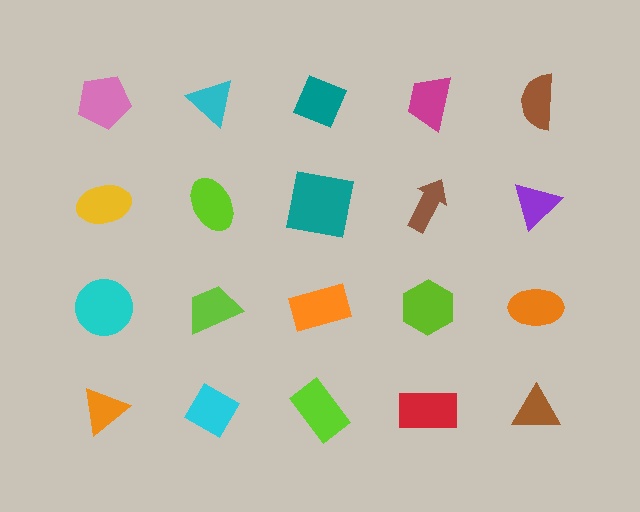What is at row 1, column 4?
A magenta trapezoid.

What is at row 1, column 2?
A cyan triangle.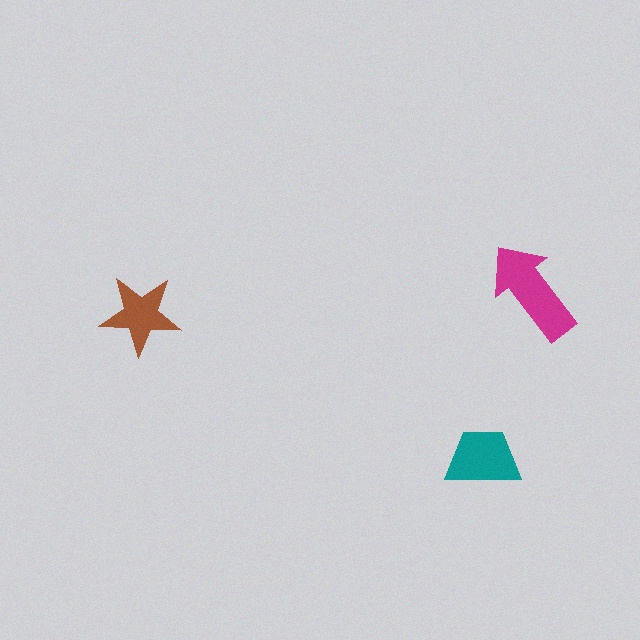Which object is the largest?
The magenta arrow.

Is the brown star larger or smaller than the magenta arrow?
Smaller.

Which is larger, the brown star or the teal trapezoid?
The teal trapezoid.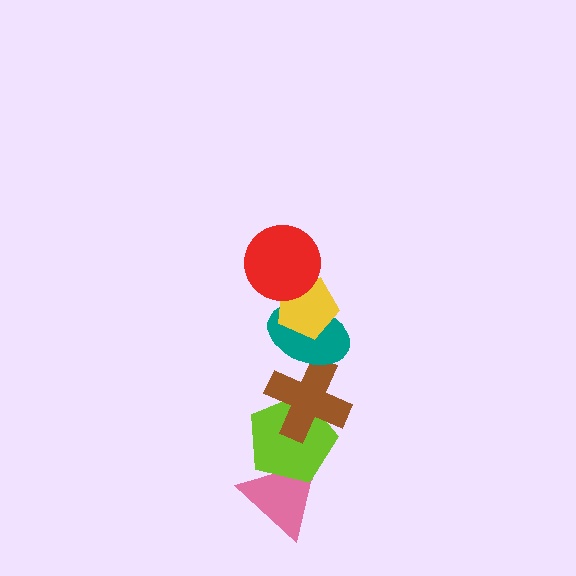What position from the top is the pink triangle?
The pink triangle is 6th from the top.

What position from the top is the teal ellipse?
The teal ellipse is 3rd from the top.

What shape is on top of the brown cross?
The teal ellipse is on top of the brown cross.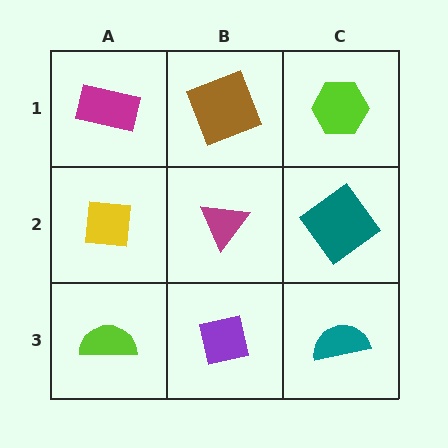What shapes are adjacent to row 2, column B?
A brown square (row 1, column B), a purple square (row 3, column B), a yellow square (row 2, column A), a teal diamond (row 2, column C).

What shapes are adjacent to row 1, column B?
A magenta triangle (row 2, column B), a magenta rectangle (row 1, column A), a lime hexagon (row 1, column C).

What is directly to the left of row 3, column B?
A lime semicircle.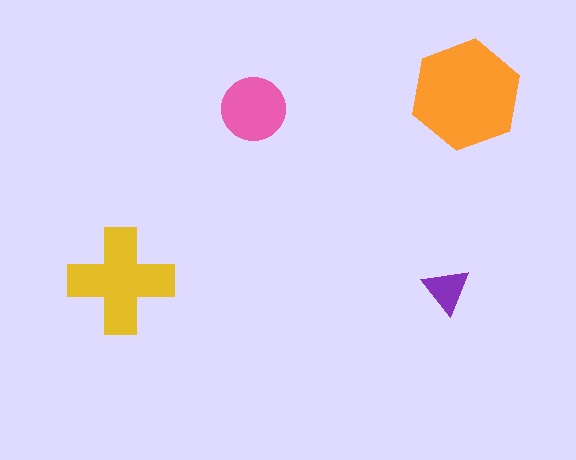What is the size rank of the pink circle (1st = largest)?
3rd.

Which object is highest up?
The orange hexagon is topmost.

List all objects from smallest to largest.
The purple triangle, the pink circle, the yellow cross, the orange hexagon.